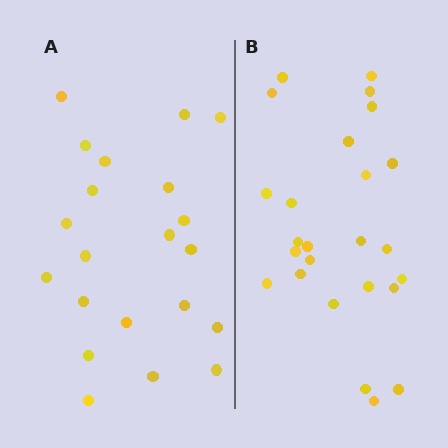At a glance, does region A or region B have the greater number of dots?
Region B (the right region) has more dots.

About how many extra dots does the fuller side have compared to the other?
Region B has about 4 more dots than region A.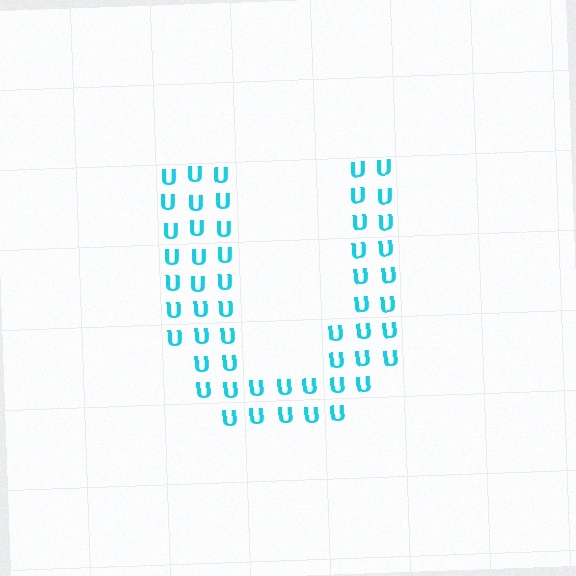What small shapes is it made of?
It is made of small letter U's.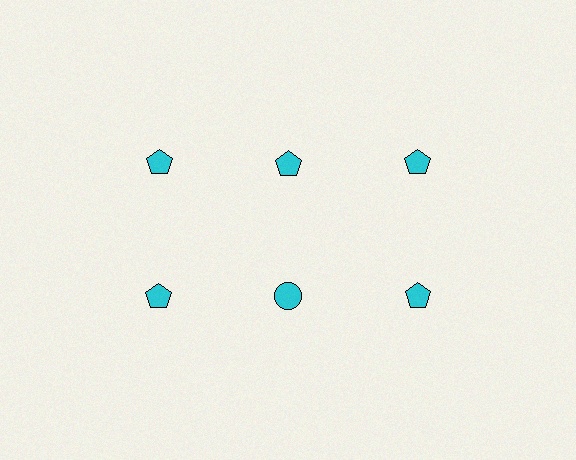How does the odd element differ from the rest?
It has a different shape: circle instead of pentagon.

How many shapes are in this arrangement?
There are 6 shapes arranged in a grid pattern.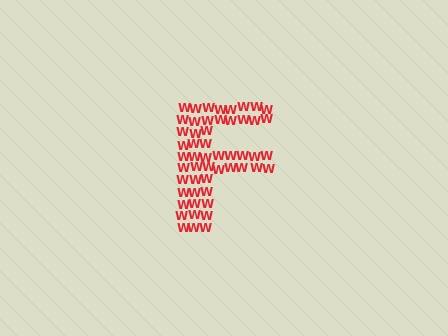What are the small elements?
The small elements are letter W's.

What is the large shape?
The large shape is the letter F.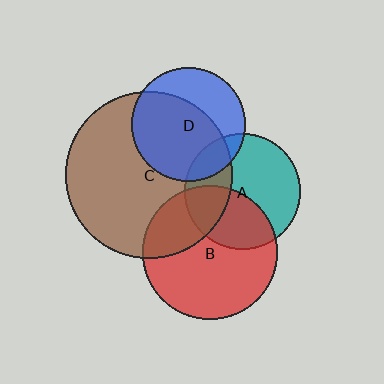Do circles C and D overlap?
Yes.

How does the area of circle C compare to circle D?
Approximately 2.2 times.